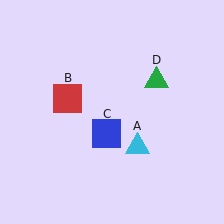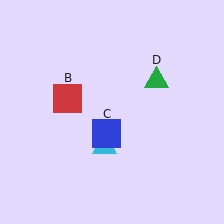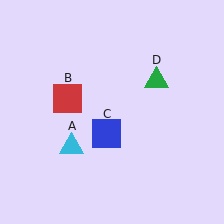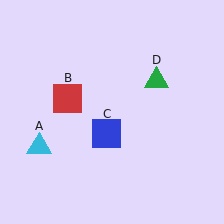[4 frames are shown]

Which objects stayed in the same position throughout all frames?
Red square (object B) and blue square (object C) and green triangle (object D) remained stationary.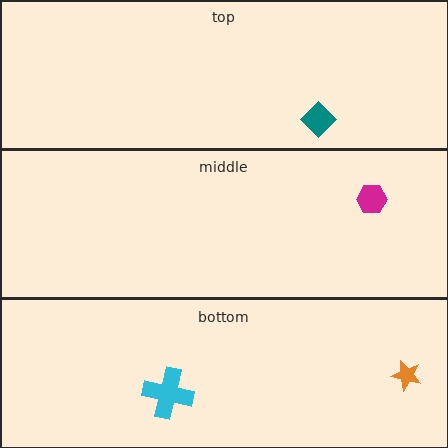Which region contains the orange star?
The bottom region.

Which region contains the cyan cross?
The bottom region.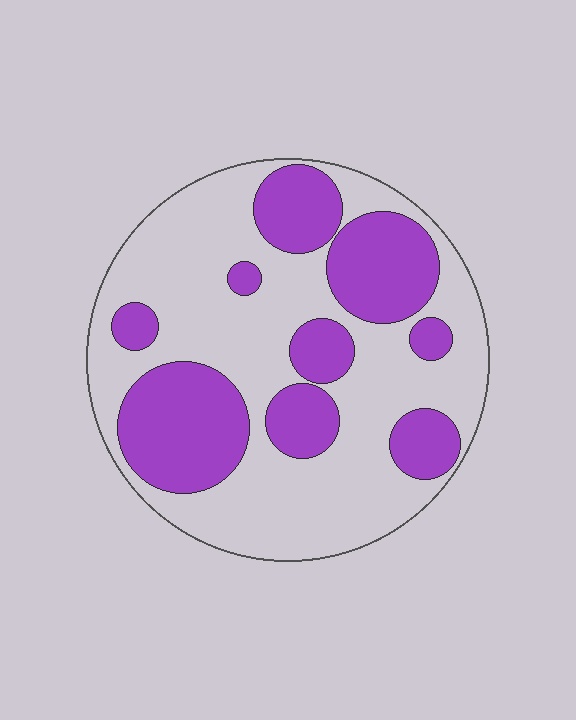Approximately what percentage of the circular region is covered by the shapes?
Approximately 35%.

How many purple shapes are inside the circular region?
9.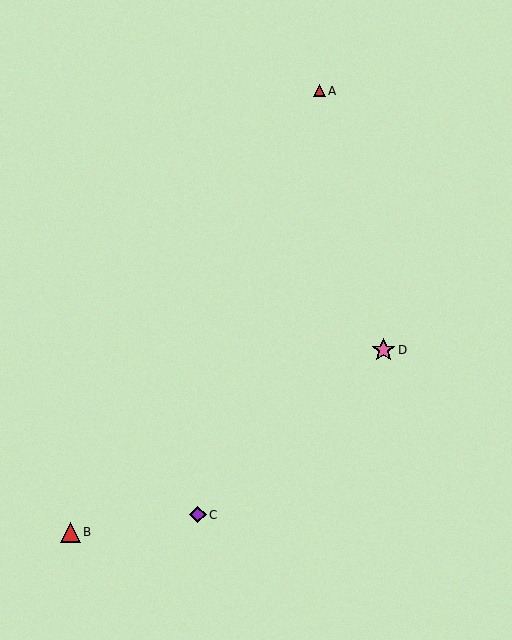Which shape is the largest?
The pink star (labeled D) is the largest.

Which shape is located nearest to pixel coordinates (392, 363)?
The pink star (labeled D) at (384, 350) is nearest to that location.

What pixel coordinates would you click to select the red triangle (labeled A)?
Click at (319, 91) to select the red triangle A.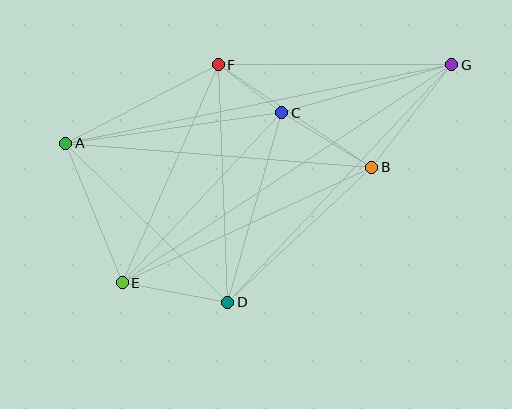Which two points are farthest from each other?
Points E and G are farthest from each other.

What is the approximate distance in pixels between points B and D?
The distance between B and D is approximately 197 pixels.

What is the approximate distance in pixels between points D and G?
The distance between D and G is approximately 326 pixels.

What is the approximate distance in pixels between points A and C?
The distance between A and C is approximately 218 pixels.